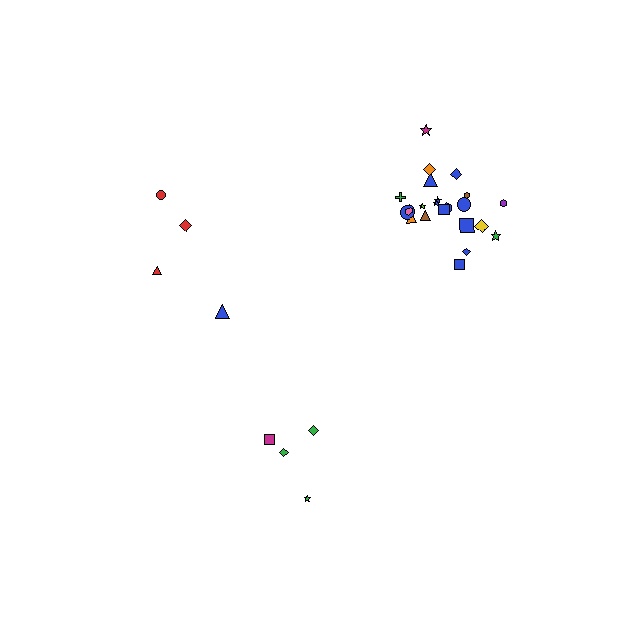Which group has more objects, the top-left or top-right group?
The top-right group.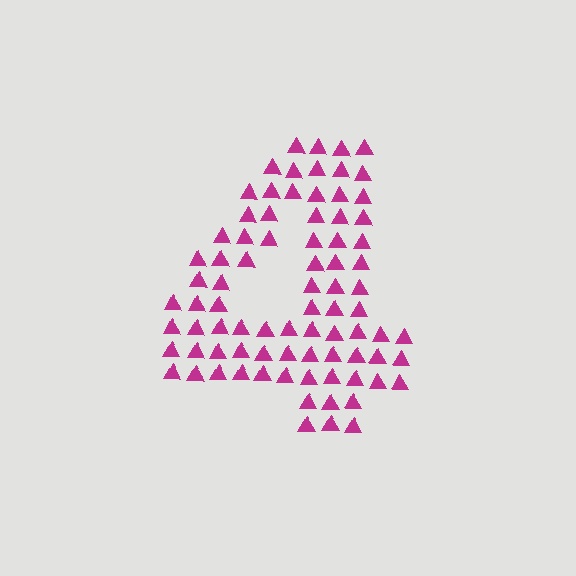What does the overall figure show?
The overall figure shows the digit 4.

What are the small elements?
The small elements are triangles.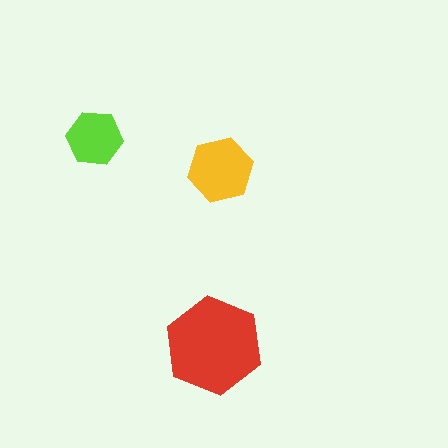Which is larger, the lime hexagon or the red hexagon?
The red one.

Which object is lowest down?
The red hexagon is bottommost.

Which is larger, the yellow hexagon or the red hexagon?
The red one.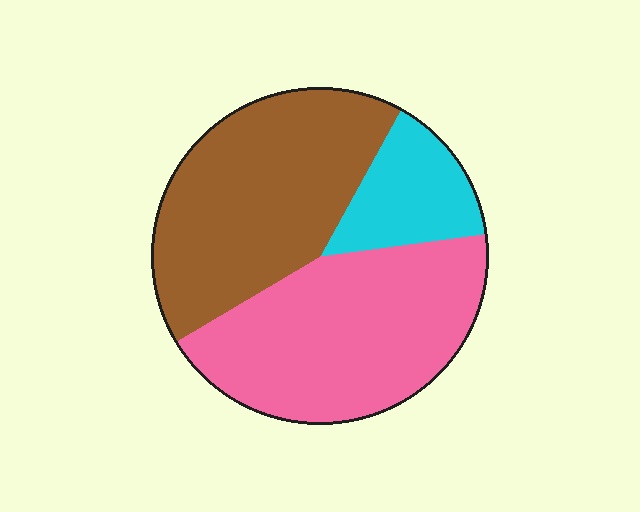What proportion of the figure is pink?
Pink takes up between a third and a half of the figure.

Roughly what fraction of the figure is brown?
Brown takes up about two fifths (2/5) of the figure.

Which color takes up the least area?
Cyan, at roughly 15%.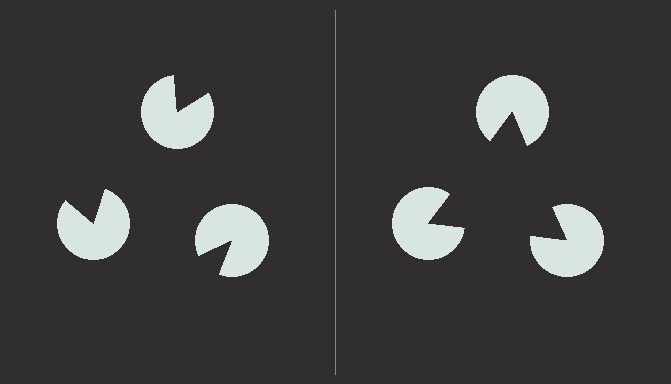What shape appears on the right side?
An illusory triangle.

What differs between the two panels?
The pac-man discs are positioned identically on both sides; only the wedge orientations differ. On the right they align to a triangle; on the left they are misaligned.